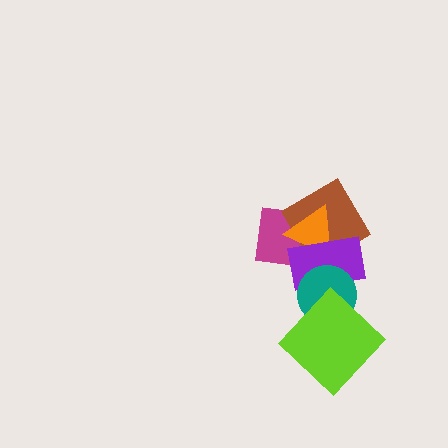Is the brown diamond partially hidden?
Yes, it is partially covered by another shape.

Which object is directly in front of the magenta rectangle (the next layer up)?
The brown diamond is directly in front of the magenta rectangle.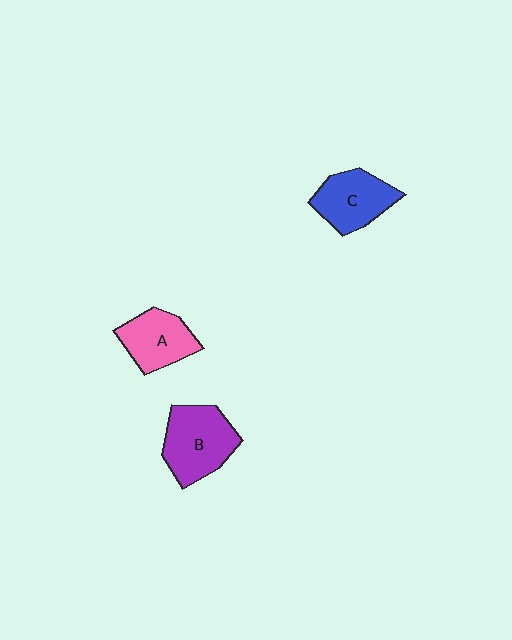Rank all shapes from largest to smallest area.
From largest to smallest: B (purple), C (blue), A (pink).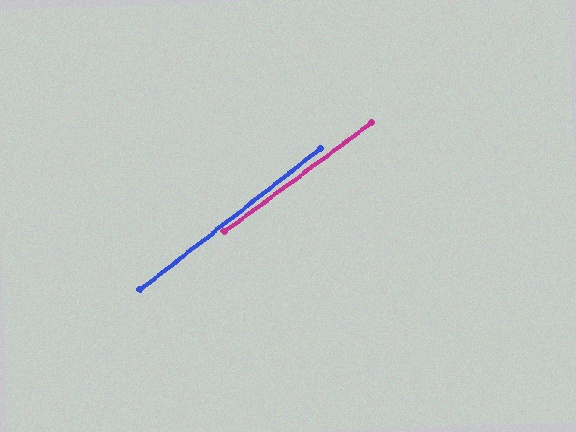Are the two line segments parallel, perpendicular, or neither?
Parallel — their directions differ by only 1.7°.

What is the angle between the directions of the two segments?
Approximately 2 degrees.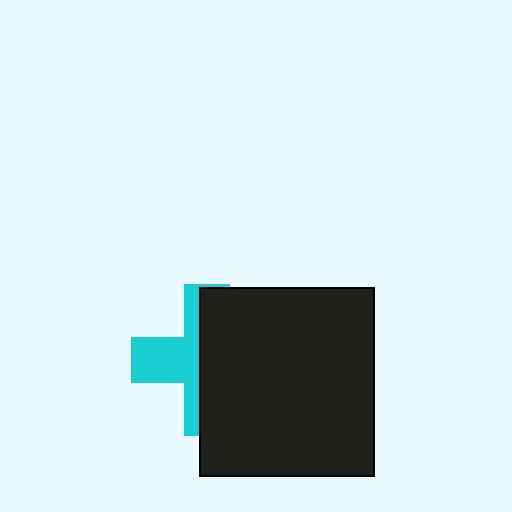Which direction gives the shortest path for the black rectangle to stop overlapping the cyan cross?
Moving right gives the shortest separation.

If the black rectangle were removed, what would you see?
You would see the complete cyan cross.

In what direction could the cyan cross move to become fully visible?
The cyan cross could move left. That would shift it out from behind the black rectangle entirely.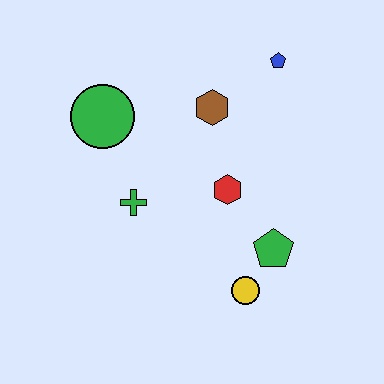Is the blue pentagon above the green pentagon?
Yes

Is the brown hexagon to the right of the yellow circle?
No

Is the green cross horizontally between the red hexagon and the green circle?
Yes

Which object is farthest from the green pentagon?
The green circle is farthest from the green pentagon.